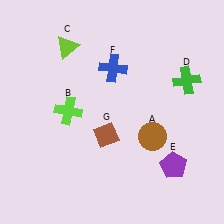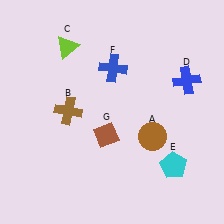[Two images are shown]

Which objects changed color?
B changed from lime to brown. D changed from green to blue. E changed from purple to cyan.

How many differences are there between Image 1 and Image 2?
There are 3 differences between the two images.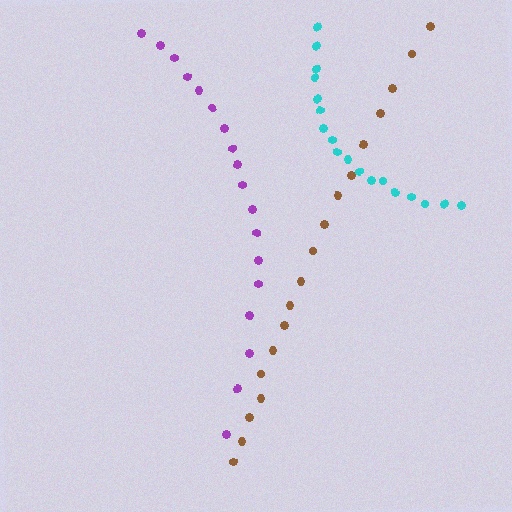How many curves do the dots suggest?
There are 3 distinct paths.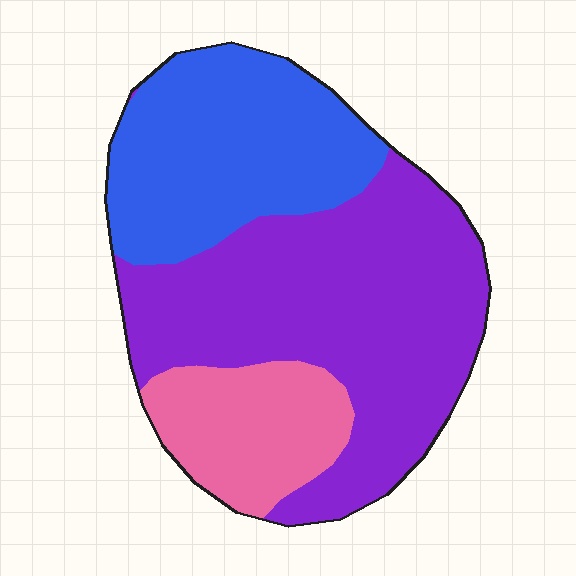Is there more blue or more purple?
Purple.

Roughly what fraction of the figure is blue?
Blue covers 31% of the figure.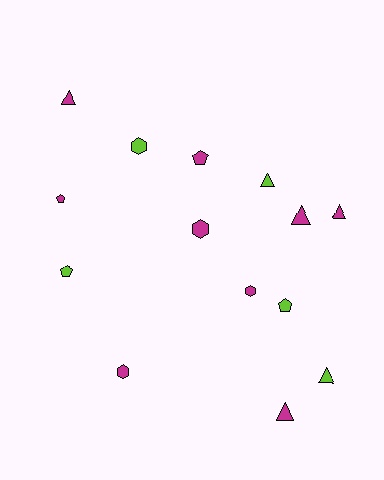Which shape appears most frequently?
Triangle, with 6 objects.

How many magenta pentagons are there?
There are 2 magenta pentagons.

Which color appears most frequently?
Magenta, with 9 objects.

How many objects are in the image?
There are 14 objects.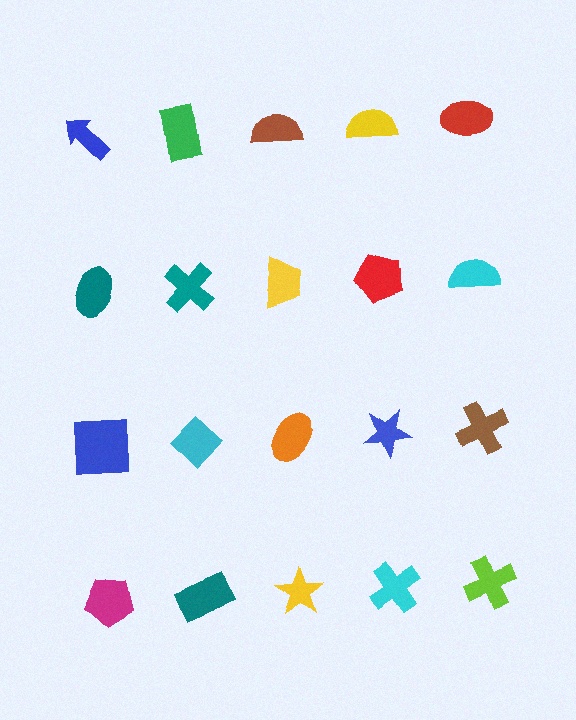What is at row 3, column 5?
A brown cross.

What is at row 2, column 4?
A red pentagon.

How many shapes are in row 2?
5 shapes.